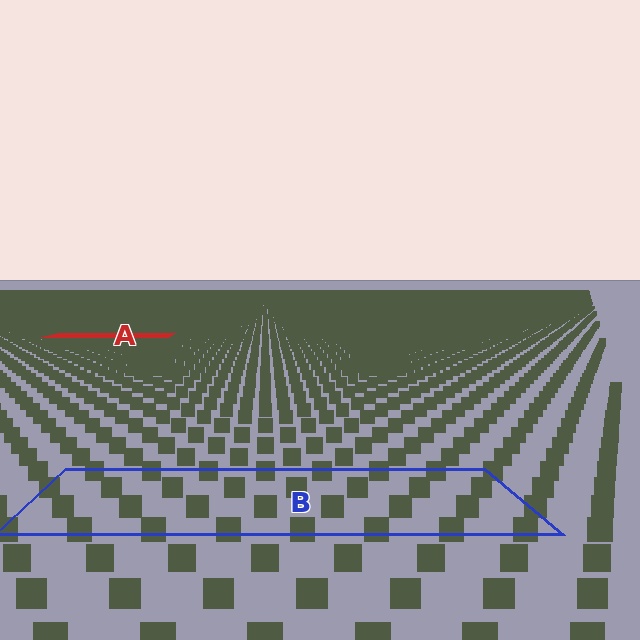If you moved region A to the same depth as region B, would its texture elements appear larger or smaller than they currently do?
They would appear larger. At a closer depth, the same texture elements are projected at a bigger on-screen size.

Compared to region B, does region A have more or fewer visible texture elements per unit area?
Region A has more texture elements per unit area — they are packed more densely because it is farther away.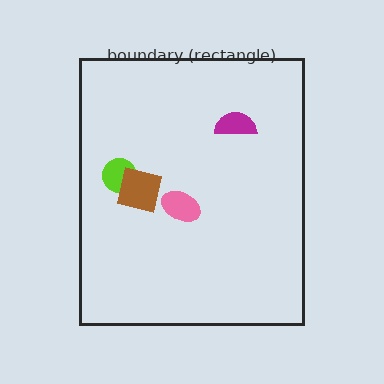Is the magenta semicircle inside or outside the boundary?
Inside.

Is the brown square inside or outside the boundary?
Inside.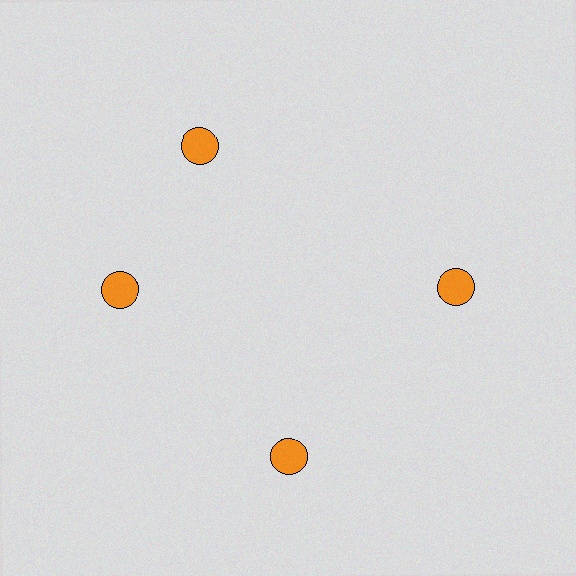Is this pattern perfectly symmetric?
No. The 4 orange circles are arranged in a ring, but one element near the 12 o'clock position is rotated out of alignment along the ring, breaking the 4-fold rotational symmetry.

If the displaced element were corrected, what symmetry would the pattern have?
It would have 4-fold rotational symmetry — the pattern would map onto itself every 90 degrees.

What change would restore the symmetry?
The symmetry would be restored by rotating it back into even spacing with its neighbors so that all 4 circles sit at equal angles and equal distance from the center.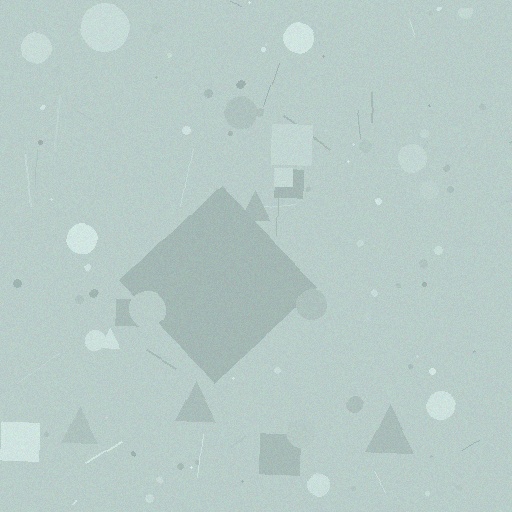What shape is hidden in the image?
A diamond is hidden in the image.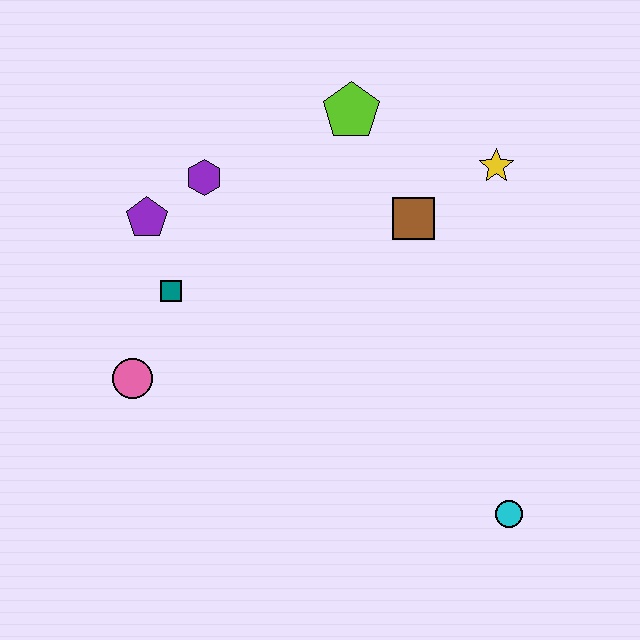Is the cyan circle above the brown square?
No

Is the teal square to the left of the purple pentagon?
No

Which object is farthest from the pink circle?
The yellow star is farthest from the pink circle.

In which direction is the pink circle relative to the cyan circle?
The pink circle is to the left of the cyan circle.